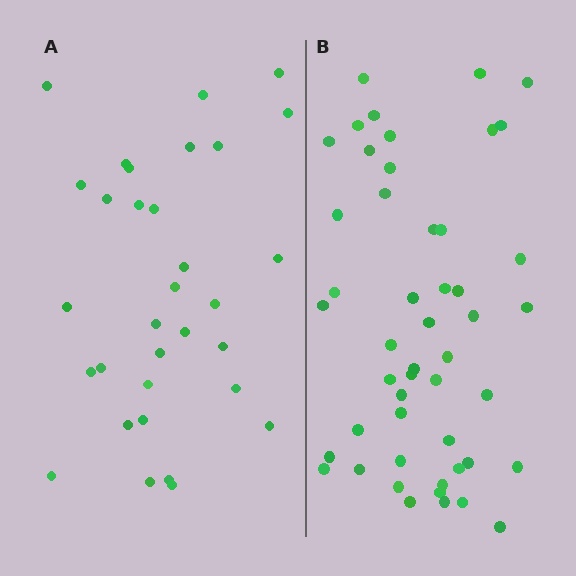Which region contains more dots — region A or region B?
Region B (the right region) has more dots.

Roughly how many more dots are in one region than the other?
Region B has approximately 15 more dots than region A.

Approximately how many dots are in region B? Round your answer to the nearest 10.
About 50 dots. (The exact count is 49, which rounds to 50.)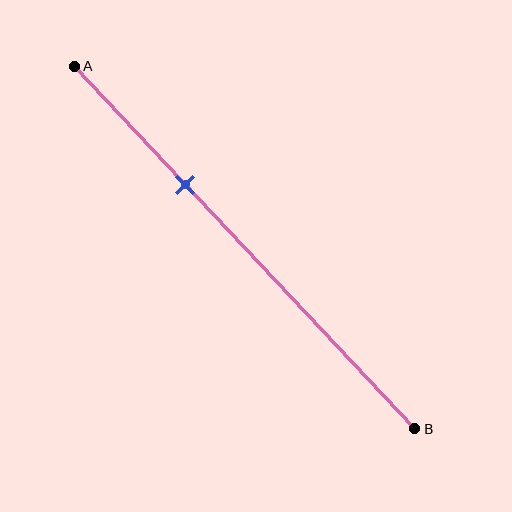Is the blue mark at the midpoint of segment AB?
No, the mark is at about 35% from A, not at the 50% midpoint.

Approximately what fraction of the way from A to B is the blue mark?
The blue mark is approximately 35% of the way from A to B.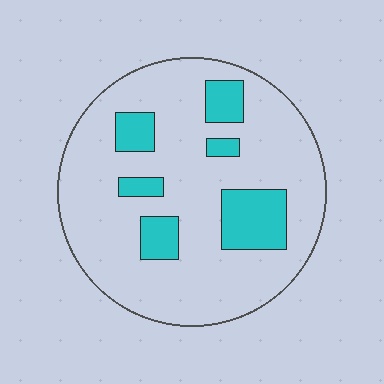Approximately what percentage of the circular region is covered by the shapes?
Approximately 20%.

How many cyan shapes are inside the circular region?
6.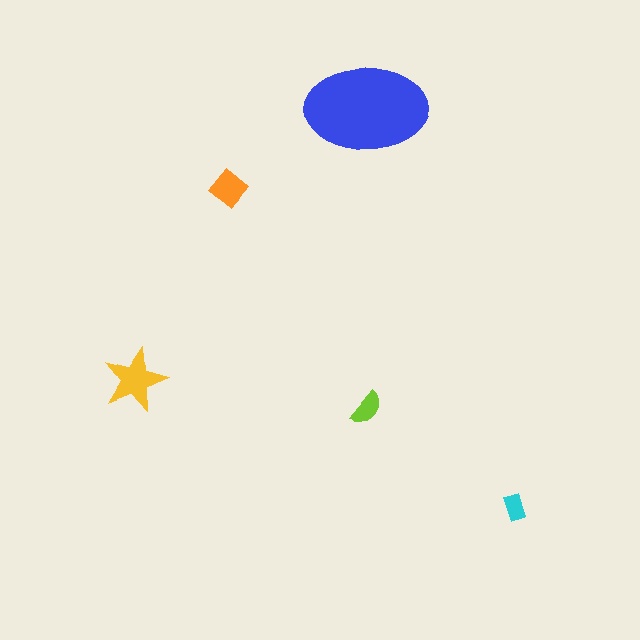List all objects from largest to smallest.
The blue ellipse, the yellow star, the orange diamond, the lime semicircle, the cyan rectangle.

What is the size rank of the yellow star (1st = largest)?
2nd.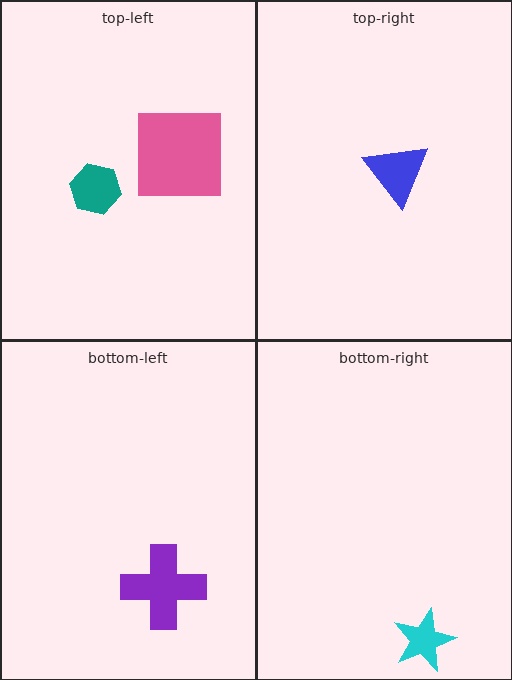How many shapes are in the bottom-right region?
1.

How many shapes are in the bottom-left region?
1.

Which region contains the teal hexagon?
The top-left region.